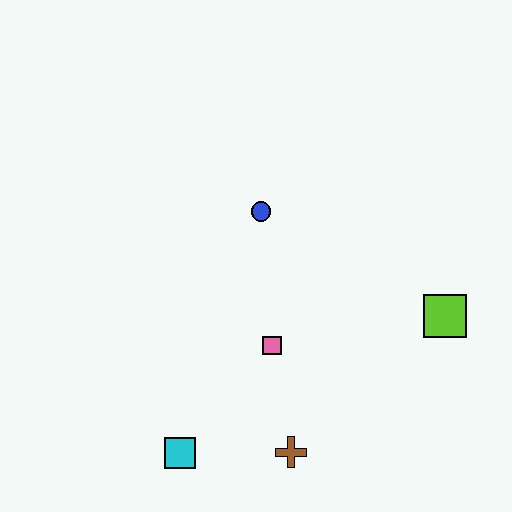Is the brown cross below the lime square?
Yes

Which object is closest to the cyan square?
The brown cross is closest to the cyan square.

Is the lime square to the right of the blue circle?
Yes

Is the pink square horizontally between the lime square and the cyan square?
Yes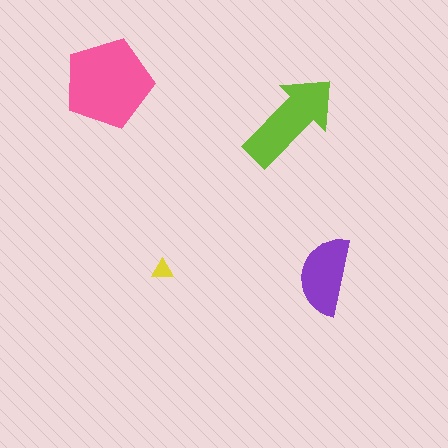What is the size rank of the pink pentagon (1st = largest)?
1st.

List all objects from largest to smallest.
The pink pentagon, the lime arrow, the purple semicircle, the yellow triangle.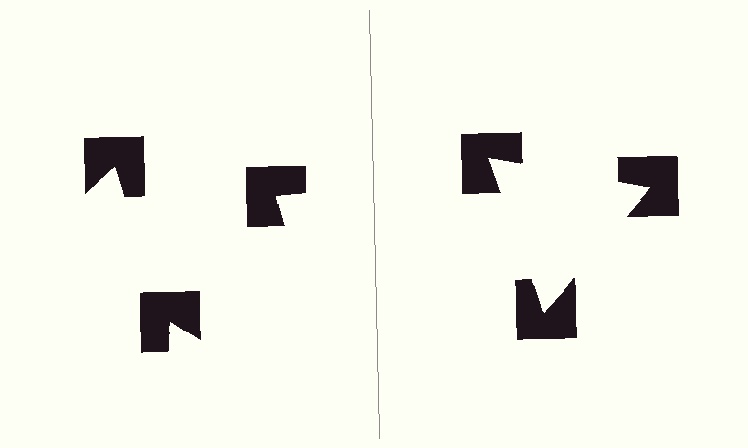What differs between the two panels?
The notched squares are positioned identically on both sides; only the wedge orientations differ. On the right they align to a triangle; on the left they are misaligned.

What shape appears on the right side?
An illusory triangle.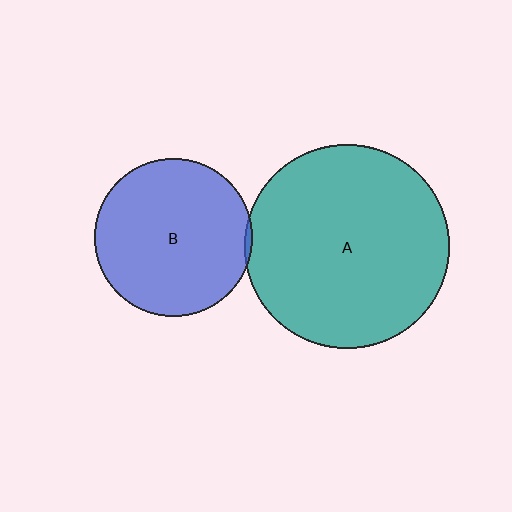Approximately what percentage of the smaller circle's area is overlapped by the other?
Approximately 5%.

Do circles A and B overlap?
Yes.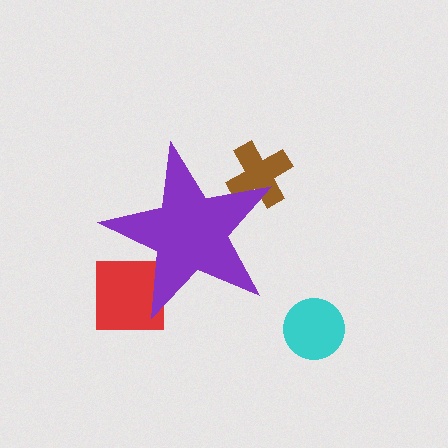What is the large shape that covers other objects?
A purple star.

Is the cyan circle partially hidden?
No, the cyan circle is fully visible.